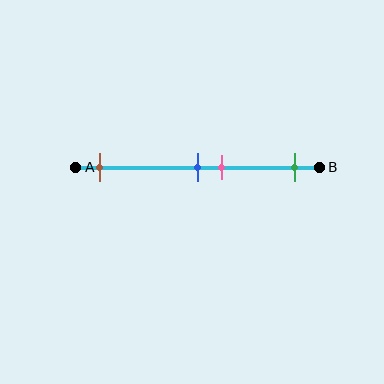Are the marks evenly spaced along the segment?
No, the marks are not evenly spaced.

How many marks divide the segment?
There are 4 marks dividing the segment.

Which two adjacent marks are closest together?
The blue and pink marks are the closest adjacent pair.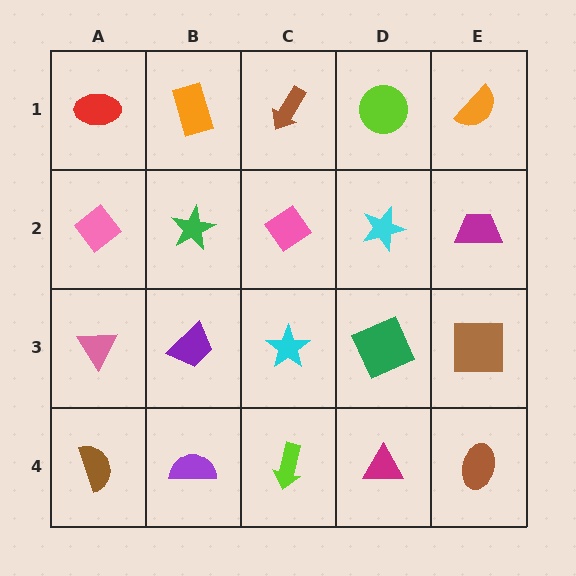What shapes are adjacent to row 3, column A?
A pink diamond (row 2, column A), a brown semicircle (row 4, column A), a purple trapezoid (row 3, column B).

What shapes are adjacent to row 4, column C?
A cyan star (row 3, column C), a purple semicircle (row 4, column B), a magenta triangle (row 4, column D).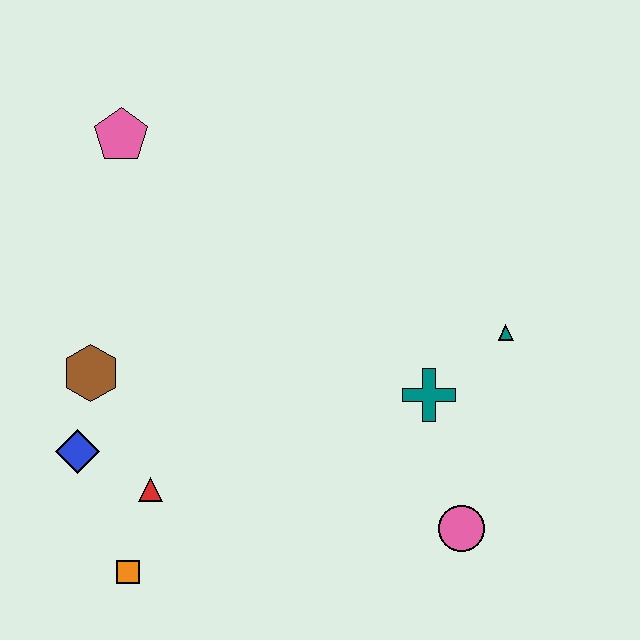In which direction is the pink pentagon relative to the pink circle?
The pink pentagon is above the pink circle.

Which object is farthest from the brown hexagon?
The teal triangle is farthest from the brown hexagon.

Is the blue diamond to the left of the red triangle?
Yes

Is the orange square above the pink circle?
No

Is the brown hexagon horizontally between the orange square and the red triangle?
No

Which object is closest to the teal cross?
The teal triangle is closest to the teal cross.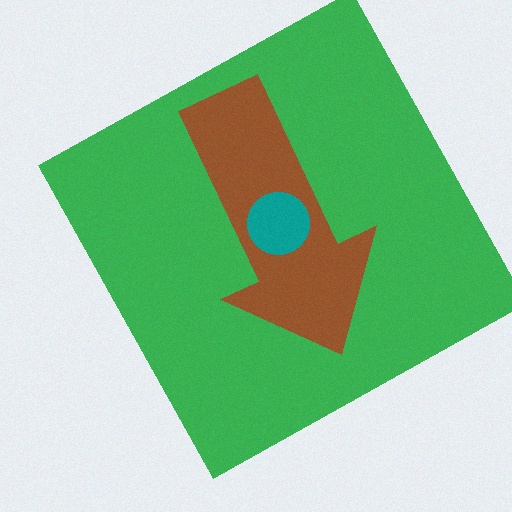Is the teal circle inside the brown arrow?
Yes.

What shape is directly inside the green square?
The brown arrow.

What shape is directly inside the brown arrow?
The teal circle.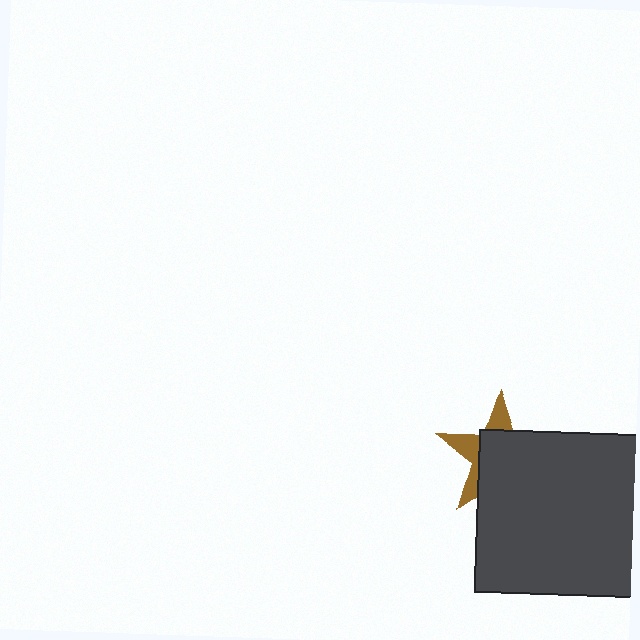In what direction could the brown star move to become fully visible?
The brown star could move toward the upper-left. That would shift it out from behind the dark gray square entirely.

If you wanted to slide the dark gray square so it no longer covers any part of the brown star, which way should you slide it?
Slide it toward the lower-right — that is the most direct way to separate the two shapes.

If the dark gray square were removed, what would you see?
You would see the complete brown star.